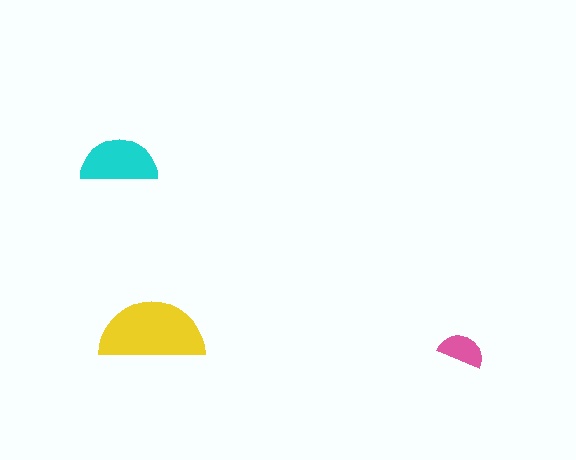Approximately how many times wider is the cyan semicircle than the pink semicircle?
About 1.5 times wider.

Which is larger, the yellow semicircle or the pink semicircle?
The yellow one.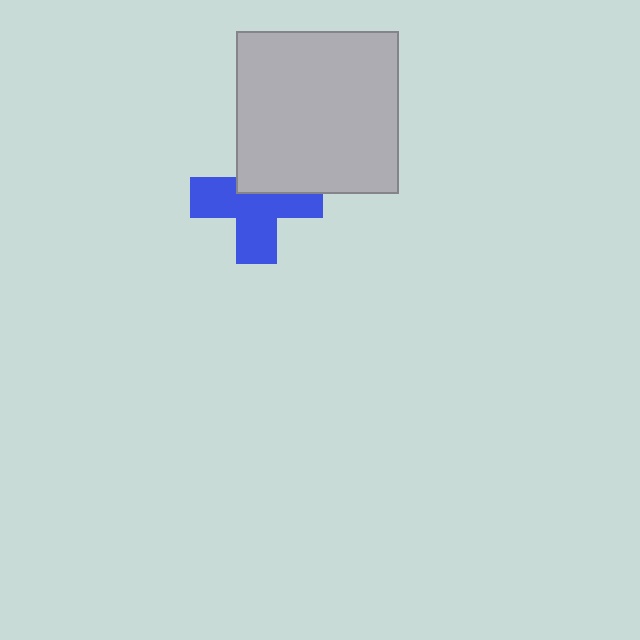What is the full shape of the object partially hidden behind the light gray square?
The partially hidden object is a blue cross.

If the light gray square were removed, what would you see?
You would see the complete blue cross.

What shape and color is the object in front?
The object in front is a light gray square.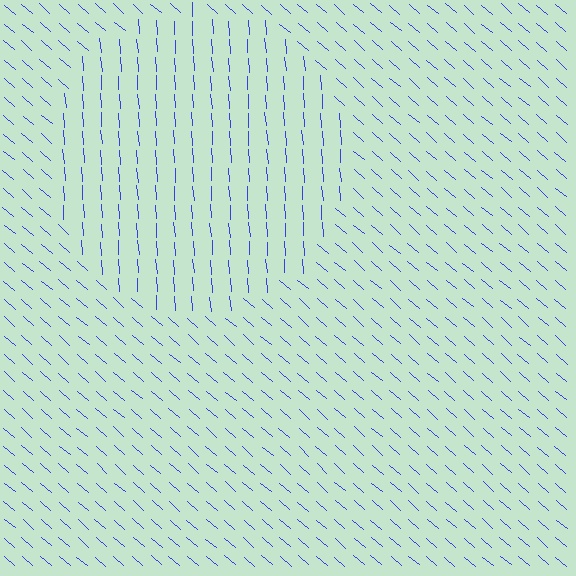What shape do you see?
I see a circle.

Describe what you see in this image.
The image is filled with small blue line segments. A circle region in the image has lines oriented differently from the surrounding lines, creating a visible texture boundary.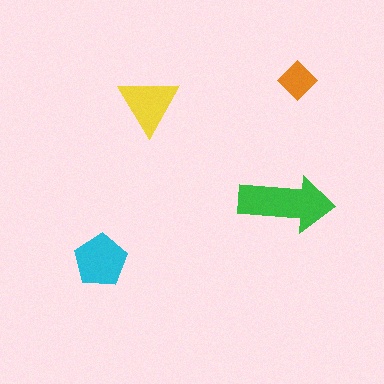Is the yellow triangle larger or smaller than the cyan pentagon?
Smaller.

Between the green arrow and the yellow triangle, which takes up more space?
The green arrow.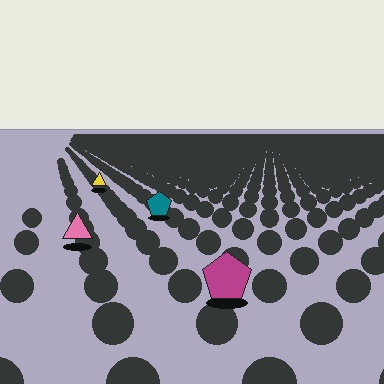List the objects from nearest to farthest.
From nearest to farthest: the magenta pentagon, the pink triangle, the teal pentagon, the yellow triangle.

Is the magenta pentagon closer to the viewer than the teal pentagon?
Yes. The magenta pentagon is closer — you can tell from the texture gradient: the ground texture is coarser near it.